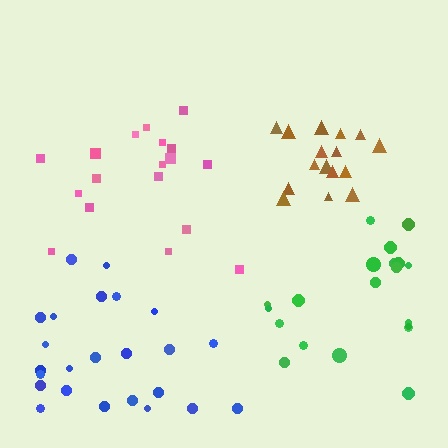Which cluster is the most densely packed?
Brown.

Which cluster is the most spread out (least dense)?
Green.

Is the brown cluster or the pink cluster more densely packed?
Brown.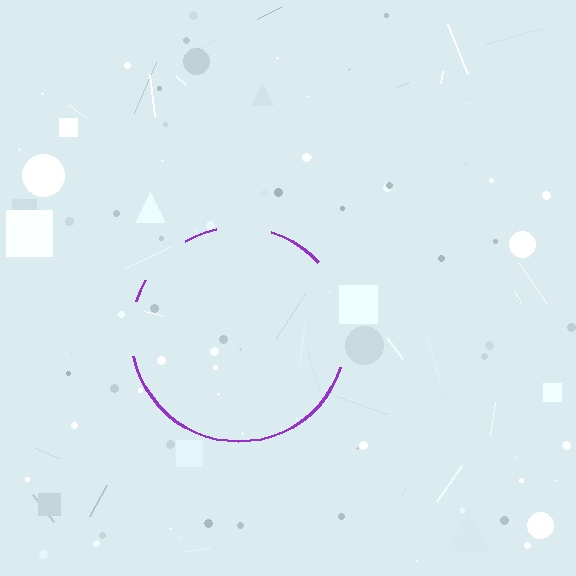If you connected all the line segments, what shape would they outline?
They would outline a circle.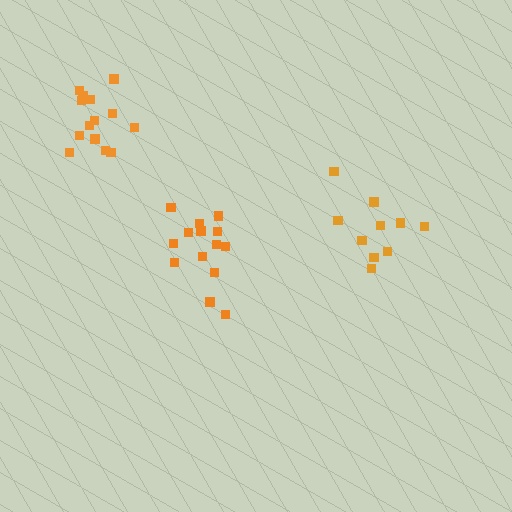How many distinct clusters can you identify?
There are 3 distinct clusters.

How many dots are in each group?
Group 1: 14 dots, Group 2: 10 dots, Group 3: 14 dots (38 total).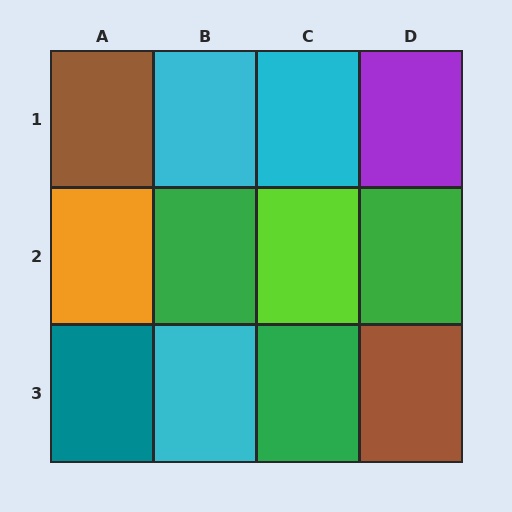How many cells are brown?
2 cells are brown.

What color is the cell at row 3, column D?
Brown.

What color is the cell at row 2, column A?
Orange.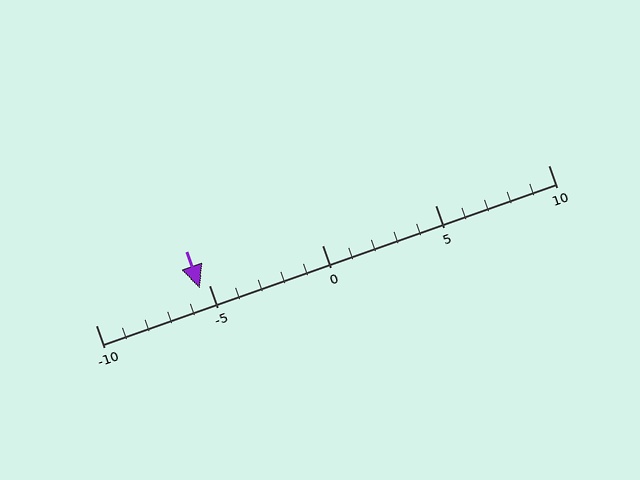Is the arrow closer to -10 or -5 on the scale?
The arrow is closer to -5.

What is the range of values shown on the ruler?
The ruler shows values from -10 to 10.